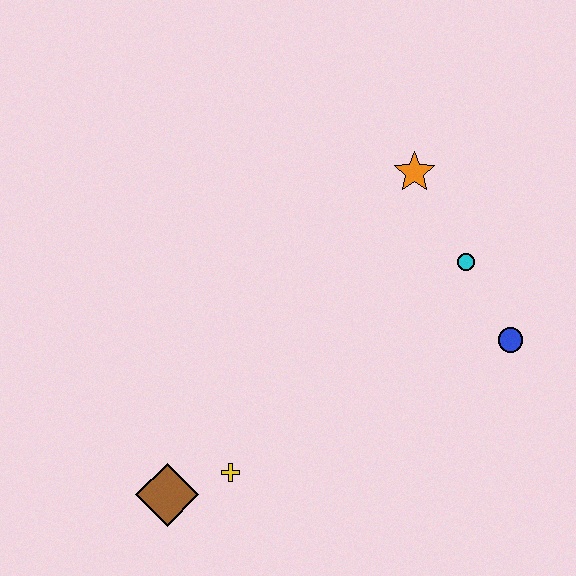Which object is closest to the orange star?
The cyan circle is closest to the orange star.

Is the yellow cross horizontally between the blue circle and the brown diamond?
Yes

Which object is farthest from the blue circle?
The brown diamond is farthest from the blue circle.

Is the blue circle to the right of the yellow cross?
Yes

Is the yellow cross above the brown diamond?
Yes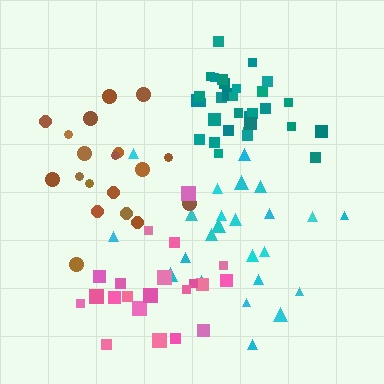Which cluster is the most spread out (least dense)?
Cyan.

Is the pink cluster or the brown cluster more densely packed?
Brown.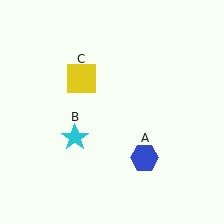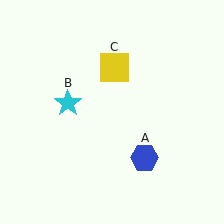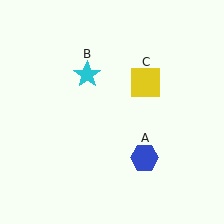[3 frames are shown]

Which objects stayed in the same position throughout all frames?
Blue hexagon (object A) remained stationary.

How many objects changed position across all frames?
2 objects changed position: cyan star (object B), yellow square (object C).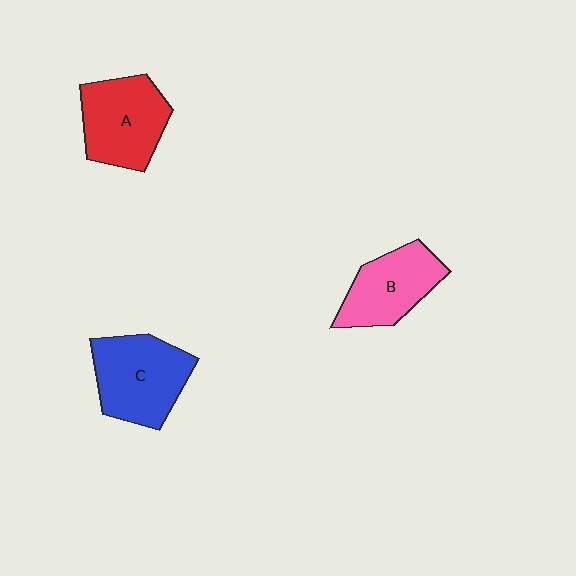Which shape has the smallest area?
Shape B (pink).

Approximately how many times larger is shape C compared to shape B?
Approximately 1.2 times.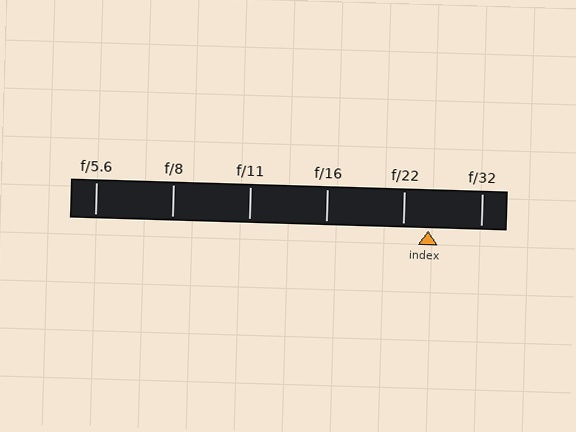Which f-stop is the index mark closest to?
The index mark is closest to f/22.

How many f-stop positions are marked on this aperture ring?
There are 6 f-stop positions marked.